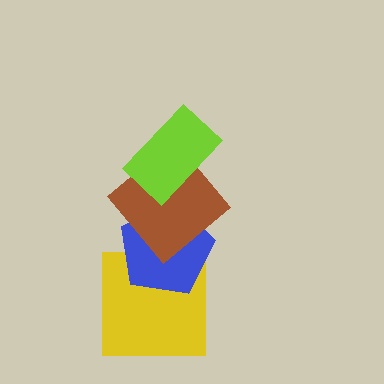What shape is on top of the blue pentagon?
The brown diamond is on top of the blue pentagon.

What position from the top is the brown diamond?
The brown diamond is 2nd from the top.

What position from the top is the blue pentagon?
The blue pentagon is 3rd from the top.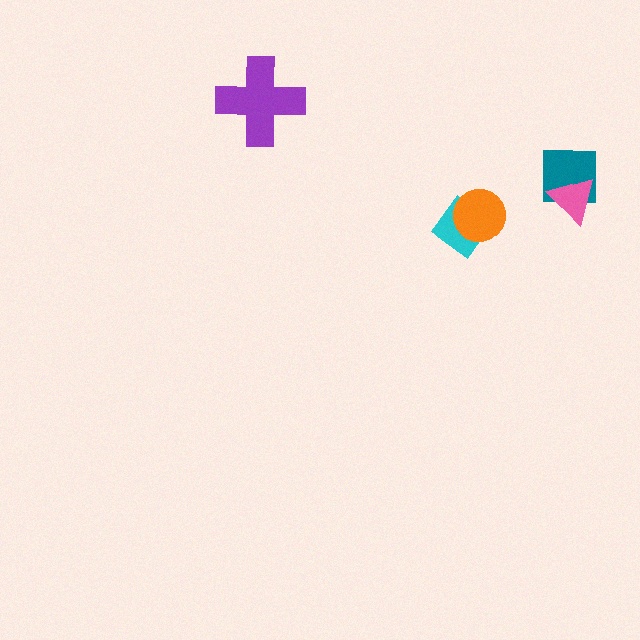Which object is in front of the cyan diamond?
The orange circle is in front of the cyan diamond.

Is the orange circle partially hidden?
No, no other shape covers it.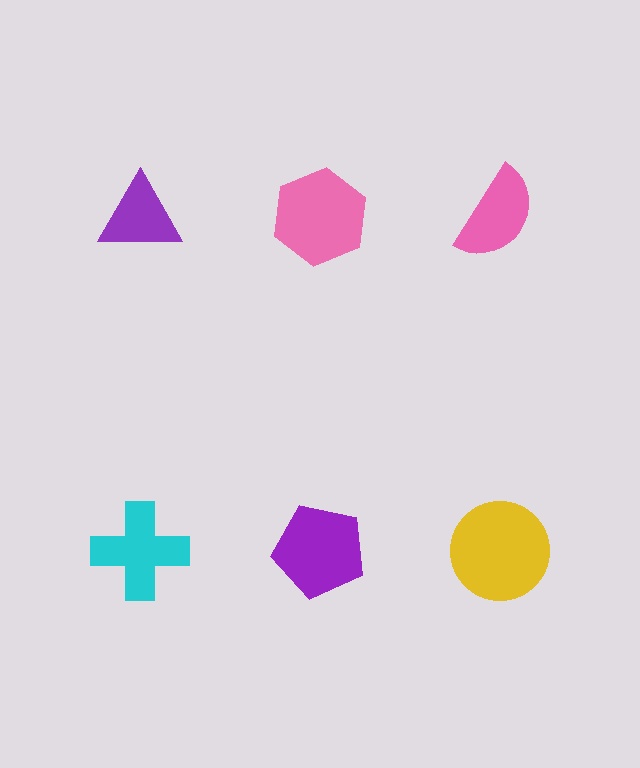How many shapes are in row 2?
3 shapes.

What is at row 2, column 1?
A cyan cross.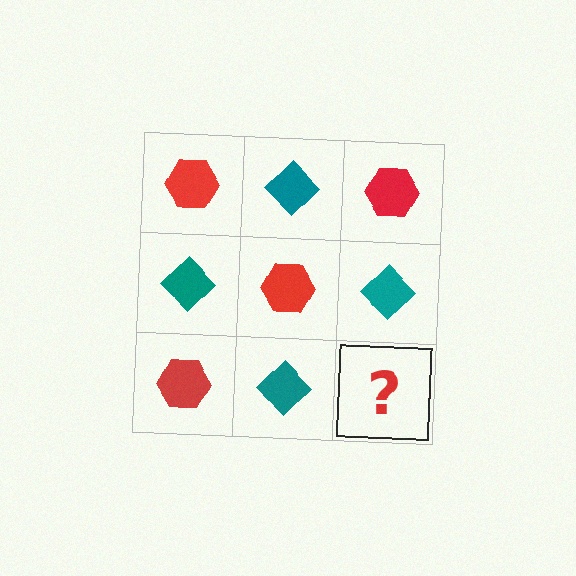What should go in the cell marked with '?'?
The missing cell should contain a red hexagon.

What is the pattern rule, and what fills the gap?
The rule is that it alternates red hexagon and teal diamond in a checkerboard pattern. The gap should be filled with a red hexagon.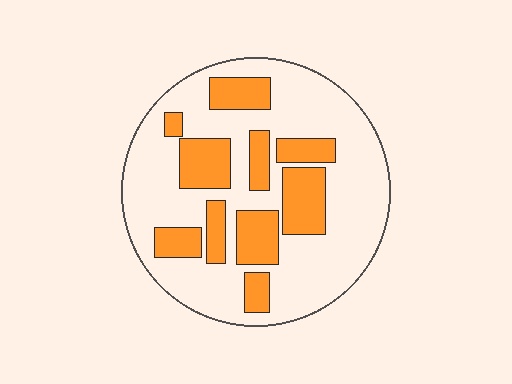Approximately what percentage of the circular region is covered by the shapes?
Approximately 30%.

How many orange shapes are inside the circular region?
10.